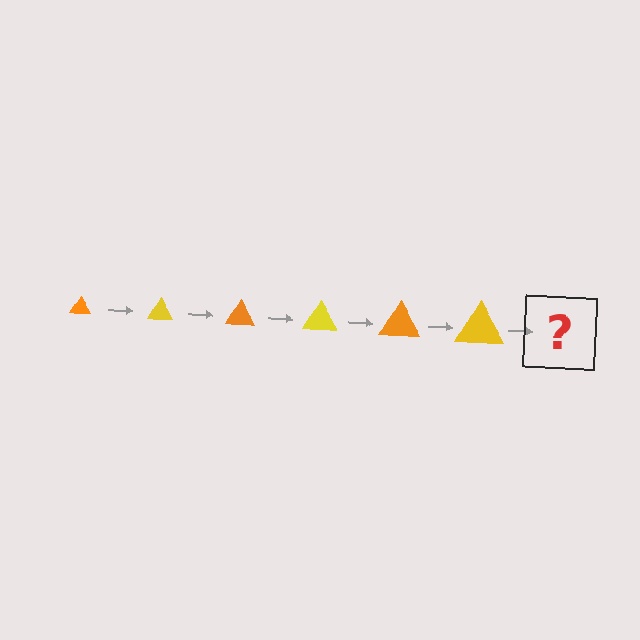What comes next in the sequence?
The next element should be an orange triangle, larger than the previous one.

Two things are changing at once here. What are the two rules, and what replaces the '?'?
The two rules are that the triangle grows larger each step and the color cycles through orange and yellow. The '?' should be an orange triangle, larger than the previous one.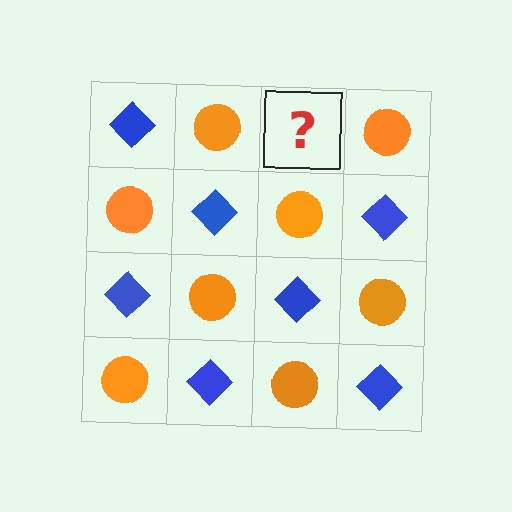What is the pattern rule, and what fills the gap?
The rule is that it alternates blue diamond and orange circle in a checkerboard pattern. The gap should be filled with a blue diamond.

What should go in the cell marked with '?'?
The missing cell should contain a blue diamond.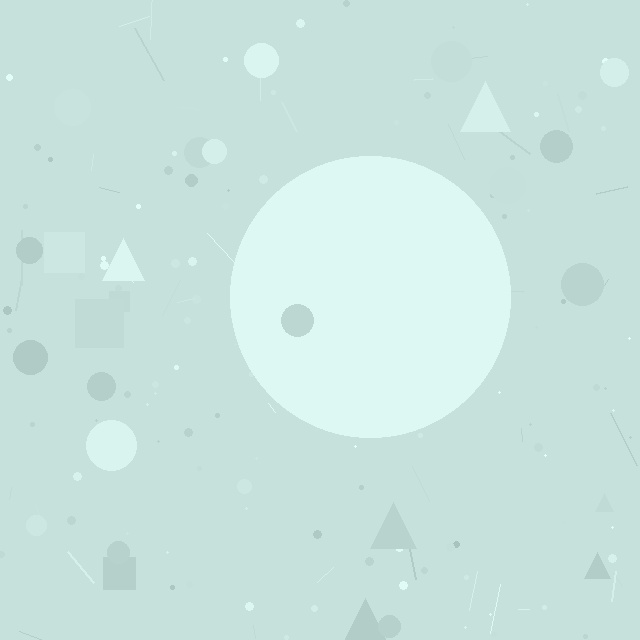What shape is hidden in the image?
A circle is hidden in the image.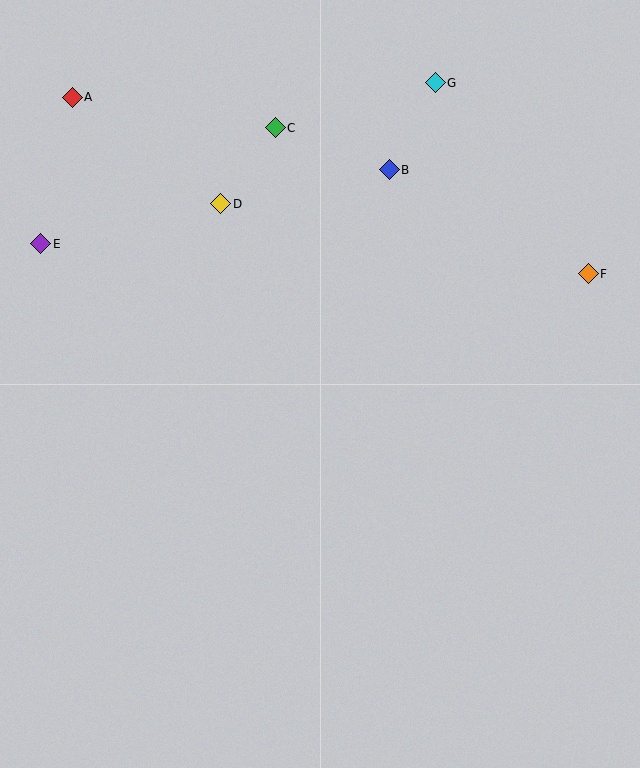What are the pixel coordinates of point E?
Point E is at (41, 244).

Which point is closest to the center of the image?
Point D at (221, 204) is closest to the center.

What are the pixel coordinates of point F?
Point F is at (588, 274).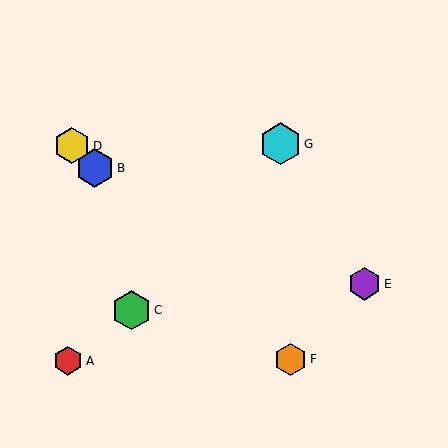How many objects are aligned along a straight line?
3 objects (B, D, F) are aligned along a straight line.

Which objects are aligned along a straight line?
Objects B, D, F are aligned along a straight line.